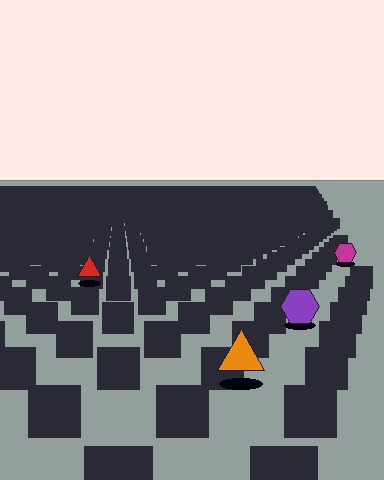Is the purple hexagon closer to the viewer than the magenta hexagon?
Yes. The purple hexagon is closer — you can tell from the texture gradient: the ground texture is coarser near it.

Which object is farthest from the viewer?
The magenta hexagon is farthest from the viewer. It appears smaller and the ground texture around it is denser.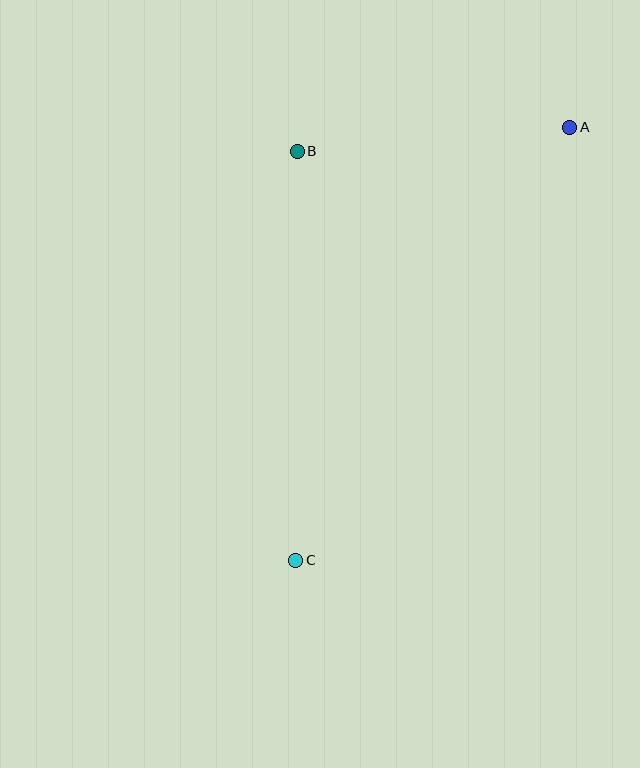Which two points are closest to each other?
Points A and B are closest to each other.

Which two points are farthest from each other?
Points A and C are farthest from each other.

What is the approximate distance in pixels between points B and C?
The distance between B and C is approximately 409 pixels.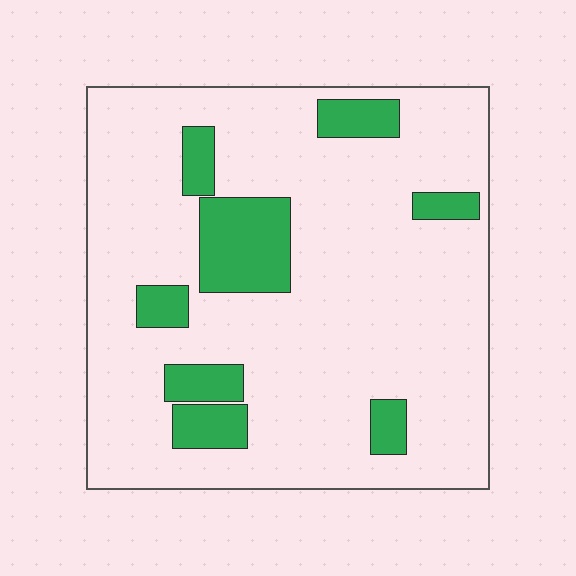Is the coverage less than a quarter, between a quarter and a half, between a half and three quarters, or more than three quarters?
Less than a quarter.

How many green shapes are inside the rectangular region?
8.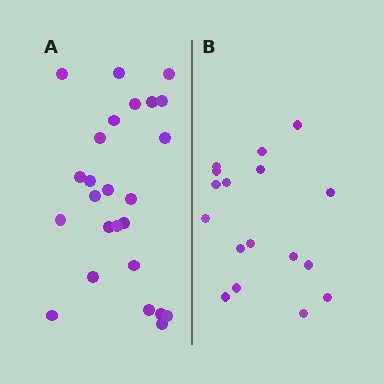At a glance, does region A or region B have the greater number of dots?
Region A (the left region) has more dots.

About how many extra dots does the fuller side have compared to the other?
Region A has roughly 8 or so more dots than region B.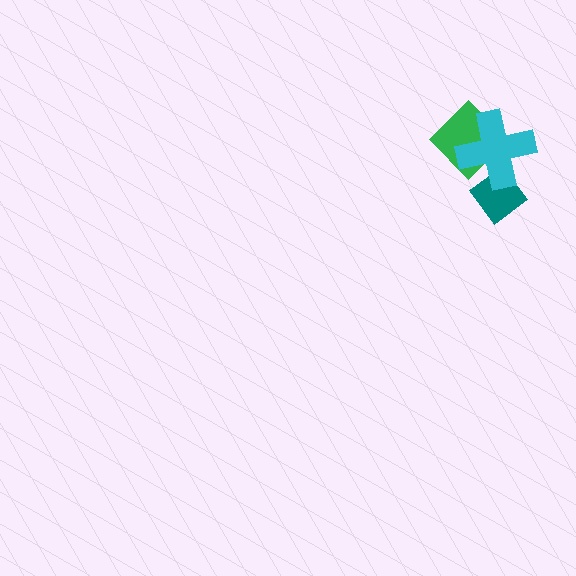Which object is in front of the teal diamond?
The cyan cross is in front of the teal diamond.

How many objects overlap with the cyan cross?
2 objects overlap with the cyan cross.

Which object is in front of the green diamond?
The cyan cross is in front of the green diamond.